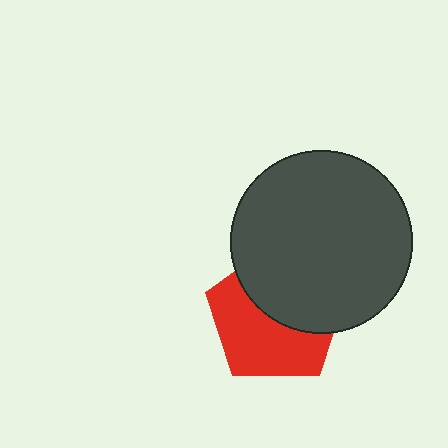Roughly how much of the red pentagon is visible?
About half of it is visible (roughly 53%).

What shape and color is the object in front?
The object in front is a dark gray circle.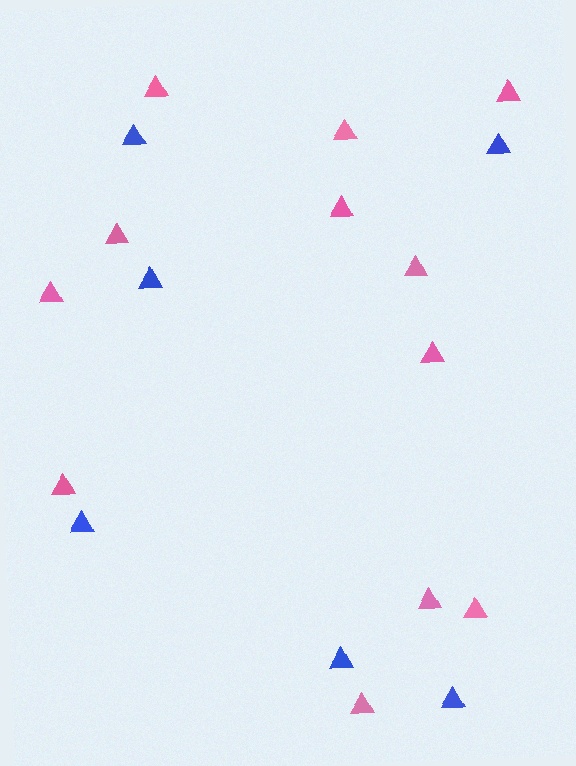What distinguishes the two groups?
There are 2 groups: one group of pink triangles (12) and one group of blue triangles (6).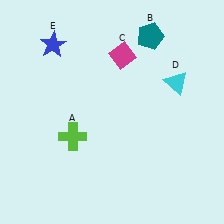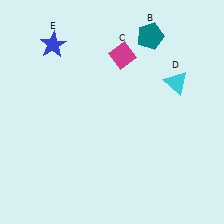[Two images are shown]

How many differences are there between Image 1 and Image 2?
There is 1 difference between the two images.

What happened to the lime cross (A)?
The lime cross (A) was removed in Image 2. It was in the bottom-left area of Image 1.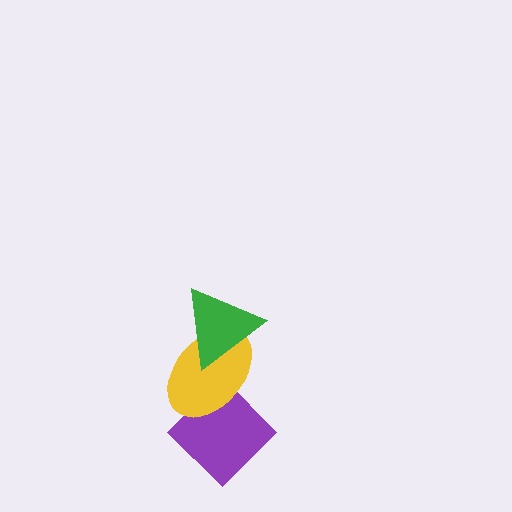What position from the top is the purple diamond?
The purple diamond is 3rd from the top.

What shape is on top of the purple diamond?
The yellow ellipse is on top of the purple diamond.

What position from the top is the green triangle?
The green triangle is 1st from the top.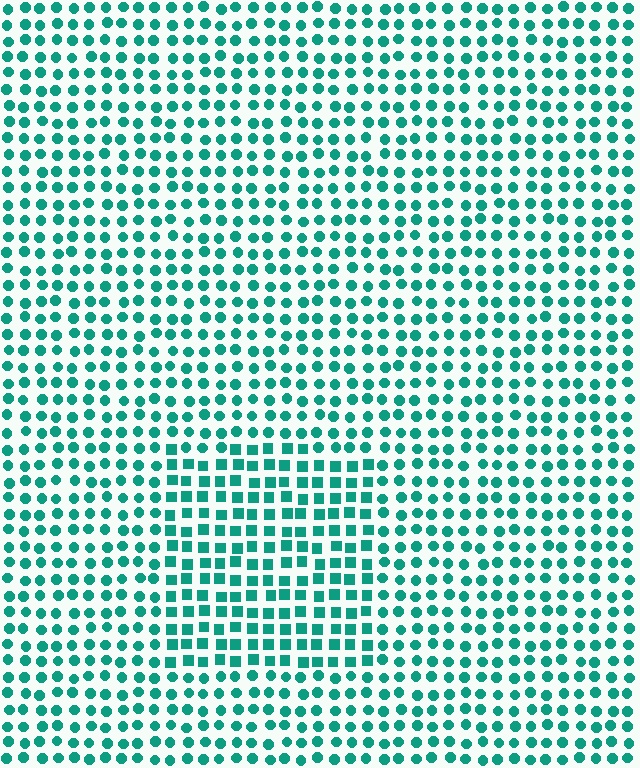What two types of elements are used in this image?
The image uses squares inside the rectangle region and circles outside it.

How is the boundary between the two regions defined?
The boundary is defined by a change in element shape: squares inside vs. circles outside. All elements share the same color and spacing.